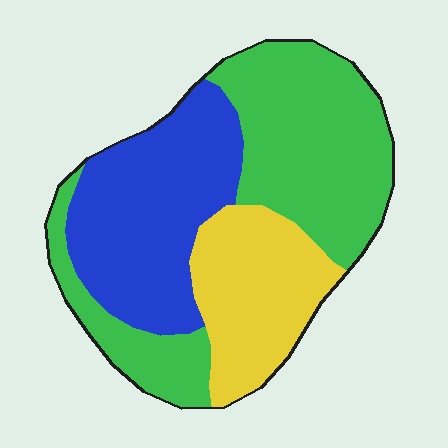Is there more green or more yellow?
Green.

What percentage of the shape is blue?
Blue covers roughly 35% of the shape.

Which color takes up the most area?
Green, at roughly 45%.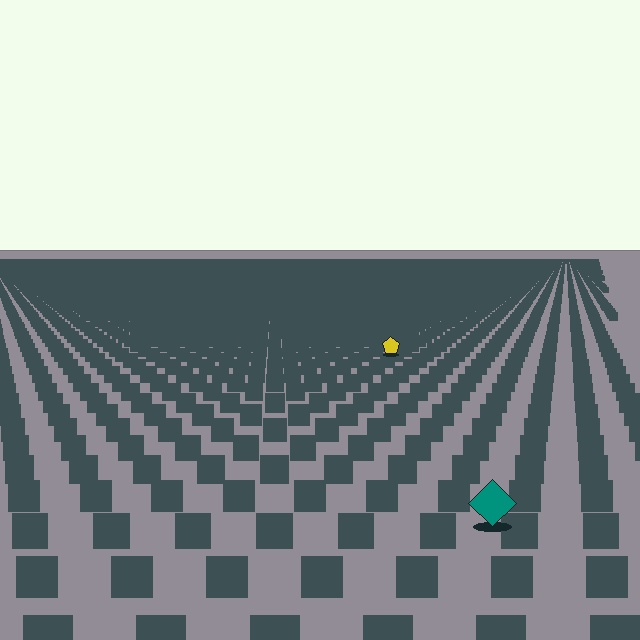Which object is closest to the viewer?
The teal diamond is closest. The texture marks near it are larger and more spread out.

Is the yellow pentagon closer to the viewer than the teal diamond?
No. The teal diamond is closer — you can tell from the texture gradient: the ground texture is coarser near it.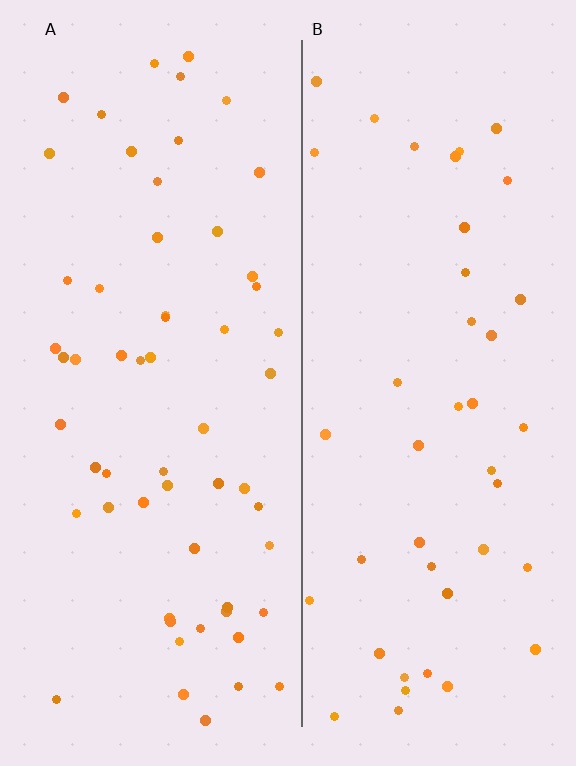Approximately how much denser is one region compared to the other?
Approximately 1.4× — region A over region B.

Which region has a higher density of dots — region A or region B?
A (the left).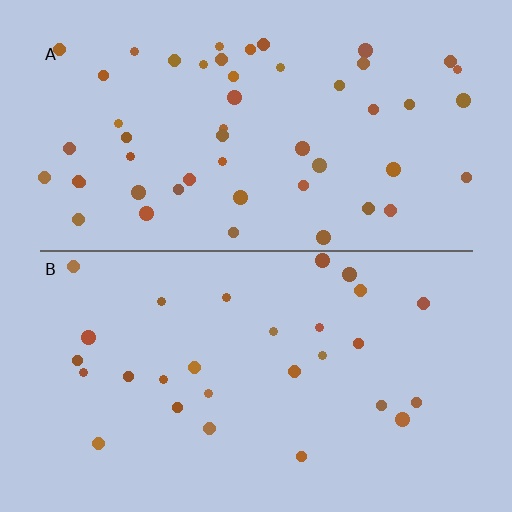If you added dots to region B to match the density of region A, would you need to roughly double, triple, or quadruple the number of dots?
Approximately double.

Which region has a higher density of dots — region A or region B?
A (the top).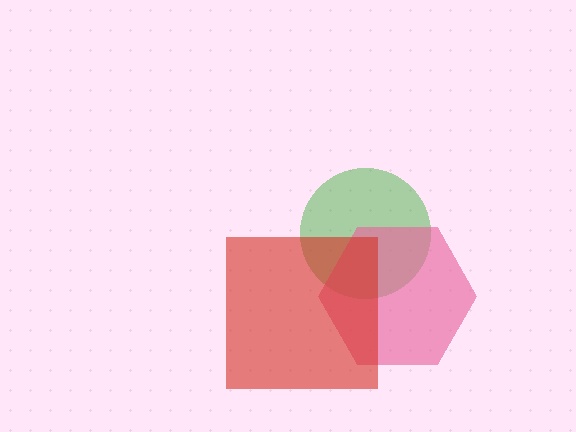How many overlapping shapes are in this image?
There are 3 overlapping shapes in the image.